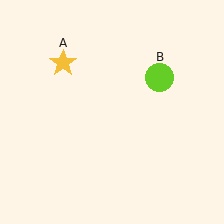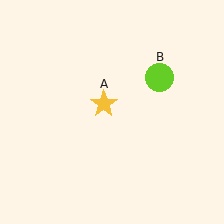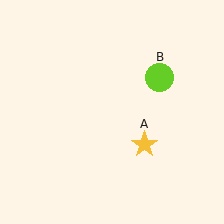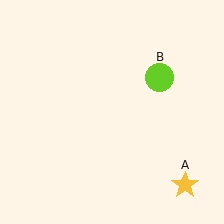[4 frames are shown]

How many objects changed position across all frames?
1 object changed position: yellow star (object A).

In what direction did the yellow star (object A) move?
The yellow star (object A) moved down and to the right.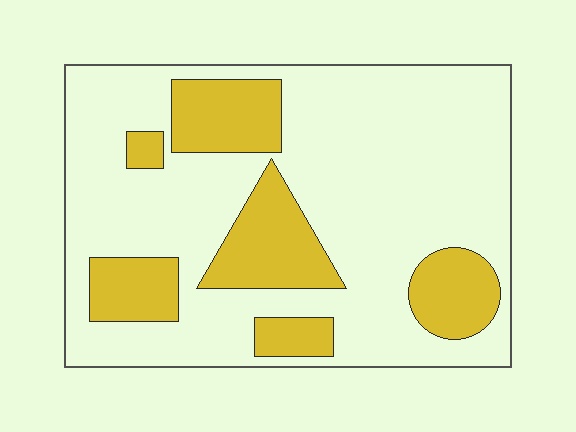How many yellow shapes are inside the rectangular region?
6.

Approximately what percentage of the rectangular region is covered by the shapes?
Approximately 25%.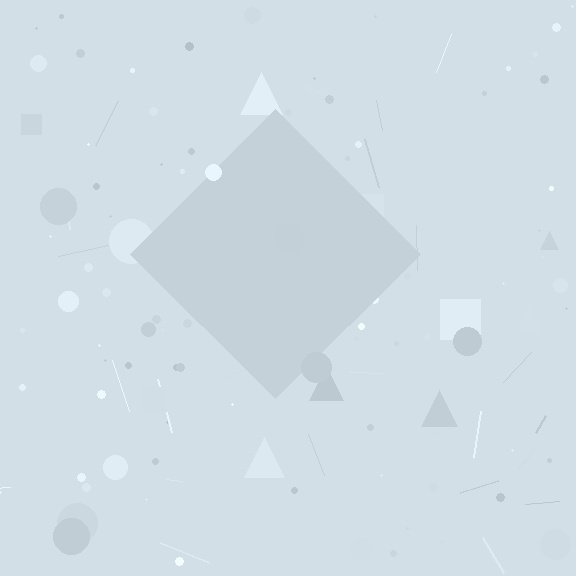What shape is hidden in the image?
A diamond is hidden in the image.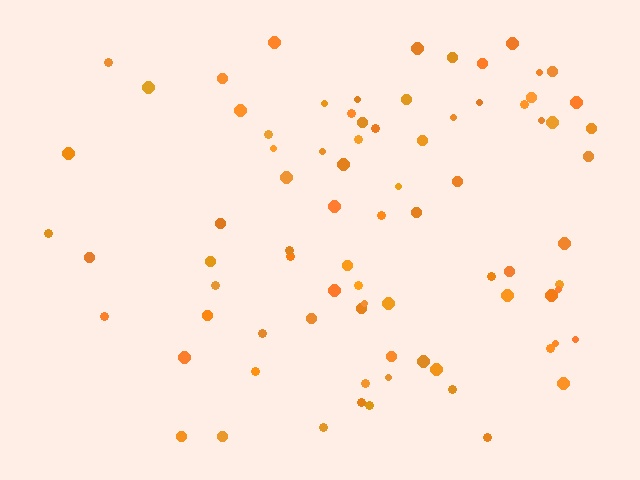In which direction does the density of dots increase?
From left to right, with the right side densest.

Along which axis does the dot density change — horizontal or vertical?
Horizontal.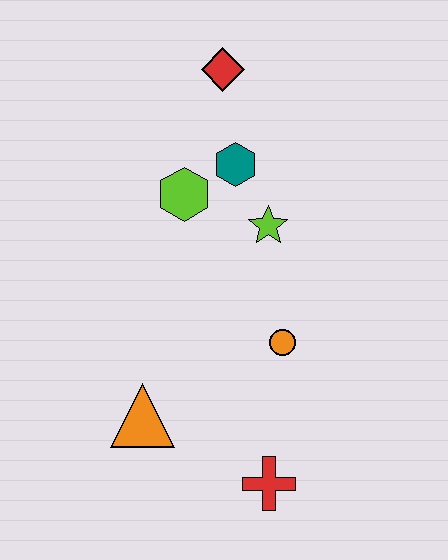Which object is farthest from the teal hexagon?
The red cross is farthest from the teal hexagon.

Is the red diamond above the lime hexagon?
Yes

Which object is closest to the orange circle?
The lime star is closest to the orange circle.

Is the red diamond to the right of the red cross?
No